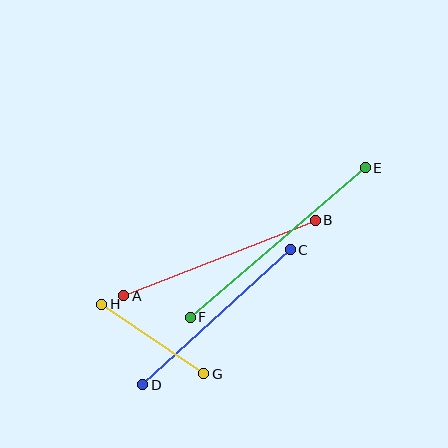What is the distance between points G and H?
The distance is approximately 123 pixels.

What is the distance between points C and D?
The distance is approximately 200 pixels.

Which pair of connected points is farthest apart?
Points E and F are farthest apart.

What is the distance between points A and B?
The distance is approximately 205 pixels.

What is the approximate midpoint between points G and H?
The midpoint is at approximately (153, 339) pixels.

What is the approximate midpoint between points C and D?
The midpoint is at approximately (217, 317) pixels.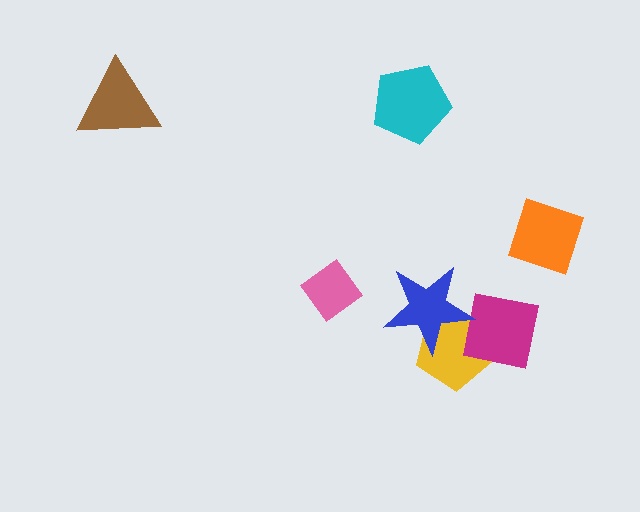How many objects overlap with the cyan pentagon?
0 objects overlap with the cyan pentagon.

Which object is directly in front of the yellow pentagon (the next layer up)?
The magenta square is directly in front of the yellow pentagon.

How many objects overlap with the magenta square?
2 objects overlap with the magenta square.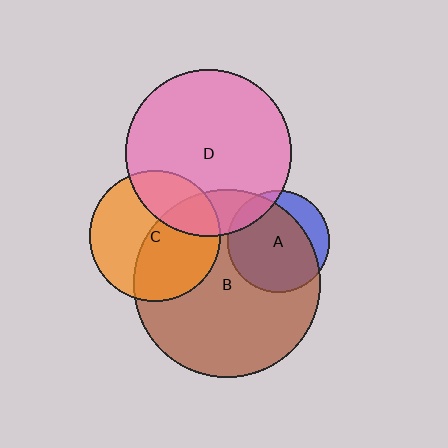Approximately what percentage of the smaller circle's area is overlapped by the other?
Approximately 80%.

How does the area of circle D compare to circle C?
Approximately 1.6 times.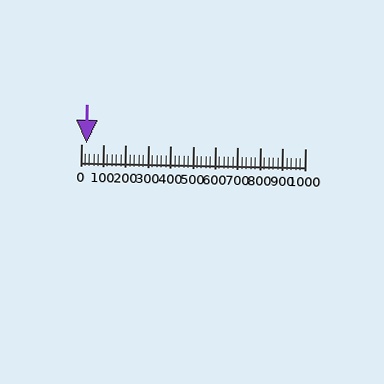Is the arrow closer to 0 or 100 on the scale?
The arrow is closer to 0.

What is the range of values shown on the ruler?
The ruler shows values from 0 to 1000.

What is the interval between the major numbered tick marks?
The major tick marks are spaced 100 units apart.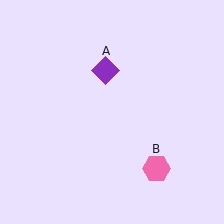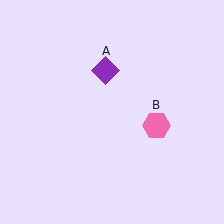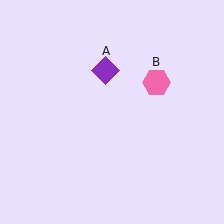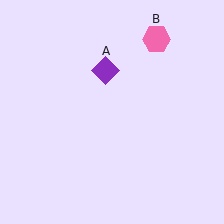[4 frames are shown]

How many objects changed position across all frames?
1 object changed position: pink hexagon (object B).